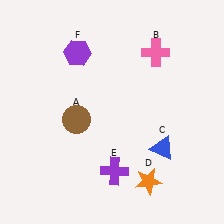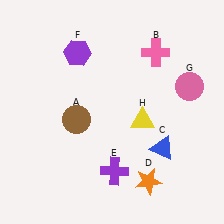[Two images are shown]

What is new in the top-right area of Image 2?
A pink circle (G) was added in the top-right area of Image 2.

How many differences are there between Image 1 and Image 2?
There are 2 differences between the two images.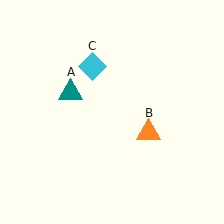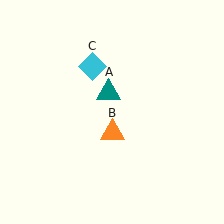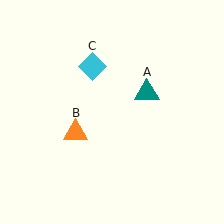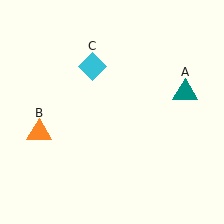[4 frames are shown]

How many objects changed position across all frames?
2 objects changed position: teal triangle (object A), orange triangle (object B).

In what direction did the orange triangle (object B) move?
The orange triangle (object B) moved left.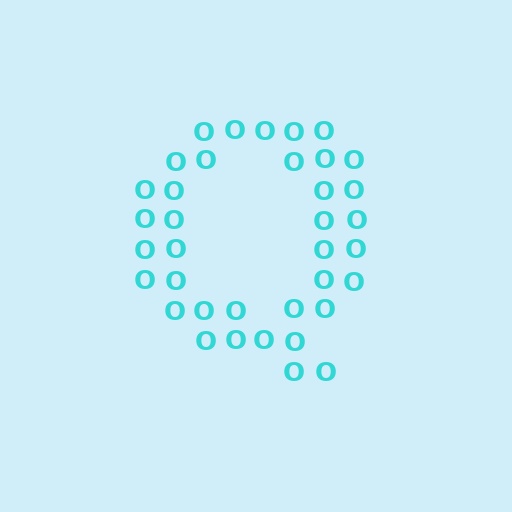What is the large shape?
The large shape is the letter Q.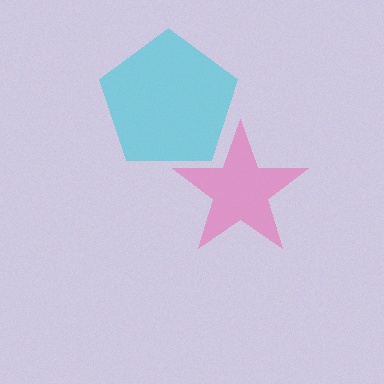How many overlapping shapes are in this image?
There are 2 overlapping shapes in the image.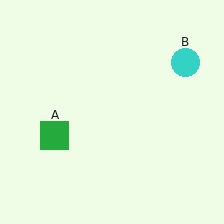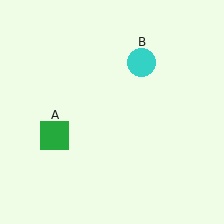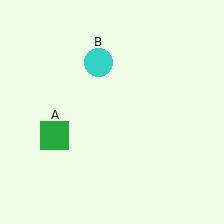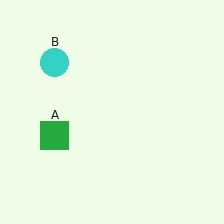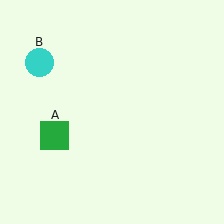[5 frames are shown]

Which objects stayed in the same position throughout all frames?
Green square (object A) remained stationary.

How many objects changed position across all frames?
1 object changed position: cyan circle (object B).